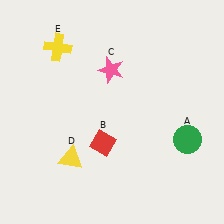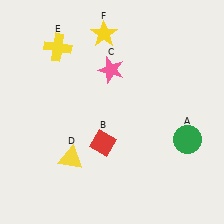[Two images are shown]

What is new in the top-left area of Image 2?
A yellow star (F) was added in the top-left area of Image 2.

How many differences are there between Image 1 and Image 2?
There is 1 difference between the two images.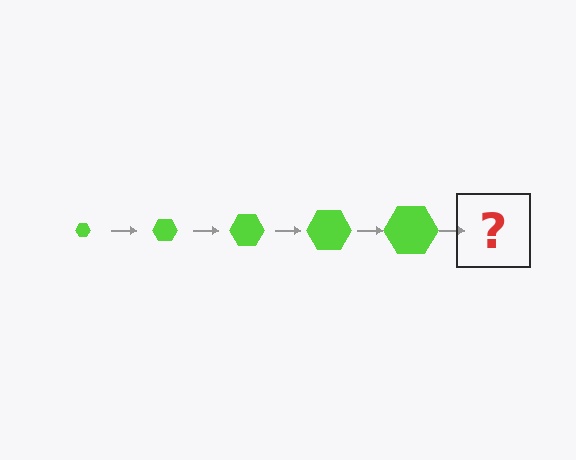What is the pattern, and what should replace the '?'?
The pattern is that the hexagon gets progressively larger each step. The '?' should be a lime hexagon, larger than the previous one.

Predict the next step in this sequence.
The next step is a lime hexagon, larger than the previous one.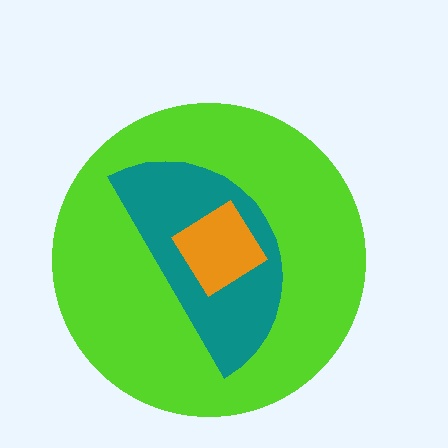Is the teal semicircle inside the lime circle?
Yes.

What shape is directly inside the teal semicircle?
The orange diamond.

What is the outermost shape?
The lime circle.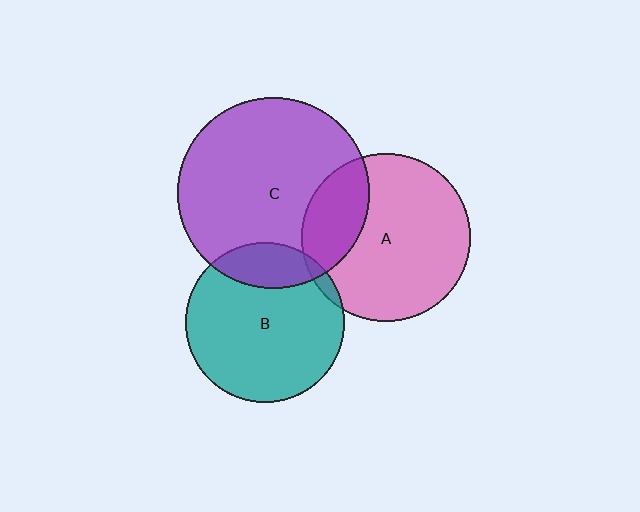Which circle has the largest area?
Circle C (purple).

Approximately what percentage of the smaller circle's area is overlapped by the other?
Approximately 20%.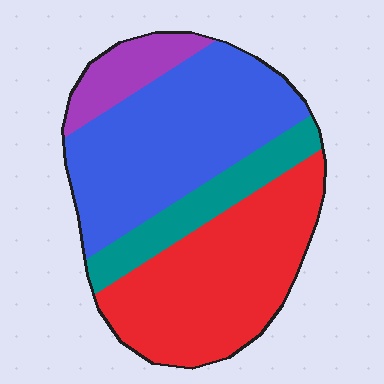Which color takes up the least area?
Purple, at roughly 10%.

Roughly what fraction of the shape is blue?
Blue takes up about two fifths (2/5) of the shape.